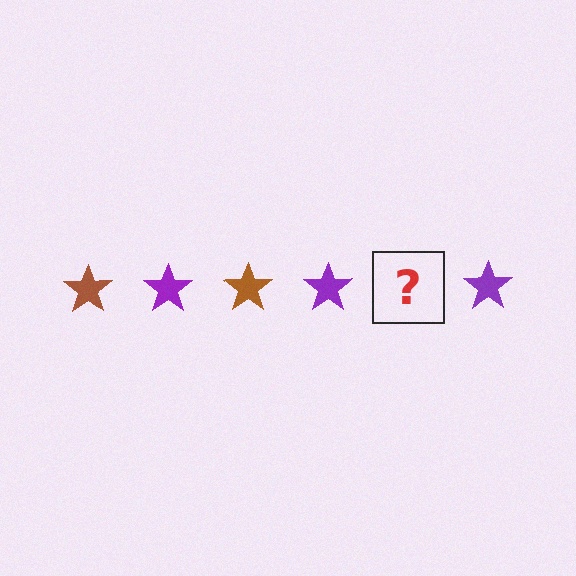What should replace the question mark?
The question mark should be replaced with a brown star.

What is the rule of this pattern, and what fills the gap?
The rule is that the pattern cycles through brown, purple stars. The gap should be filled with a brown star.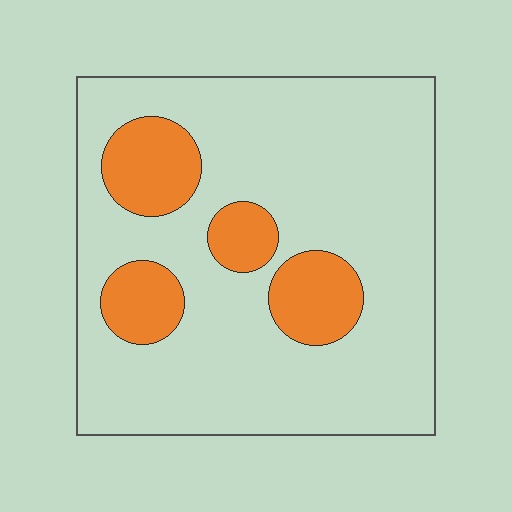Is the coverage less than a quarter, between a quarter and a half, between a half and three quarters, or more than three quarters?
Less than a quarter.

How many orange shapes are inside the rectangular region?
4.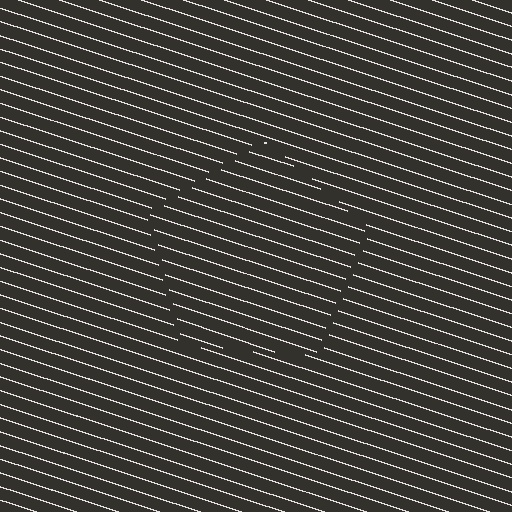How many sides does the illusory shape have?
5 sides — the line-ends trace a pentagon.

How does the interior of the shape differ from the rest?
The interior of the shape contains the same grating, shifted by half a period — the contour is defined by the phase discontinuity where line-ends from the inner and outer gratings abut.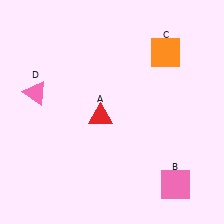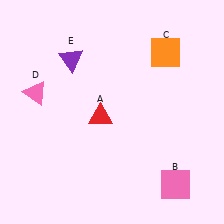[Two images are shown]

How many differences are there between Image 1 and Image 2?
There is 1 difference between the two images.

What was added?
A purple triangle (E) was added in Image 2.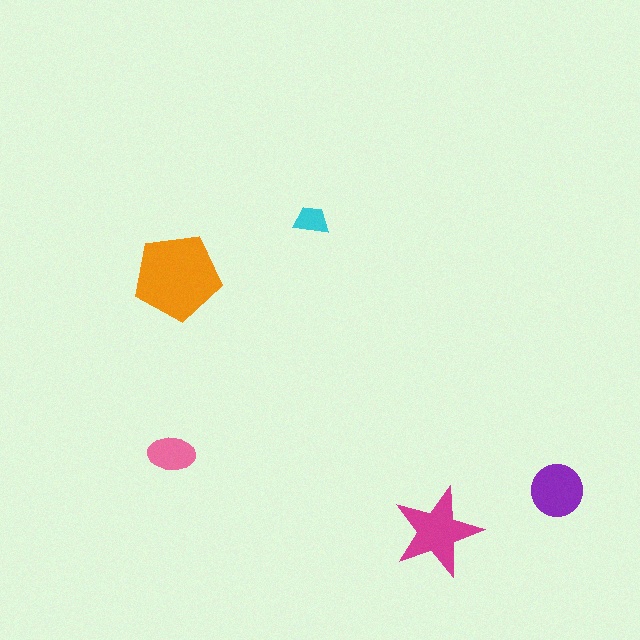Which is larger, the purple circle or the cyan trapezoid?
The purple circle.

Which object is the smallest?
The cyan trapezoid.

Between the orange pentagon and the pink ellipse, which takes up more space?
The orange pentagon.